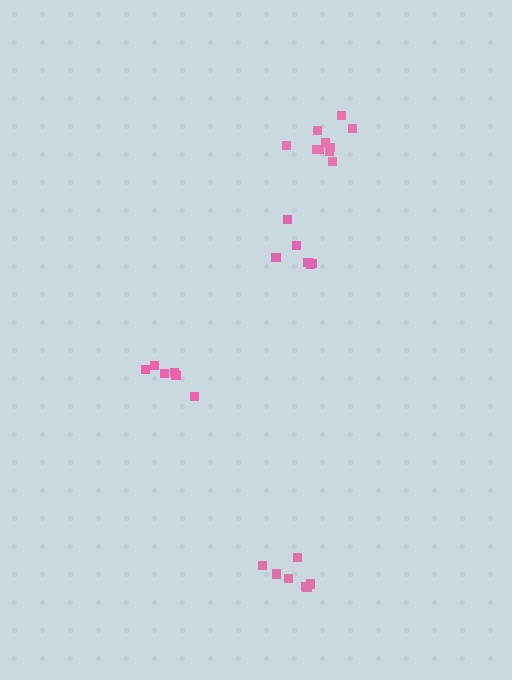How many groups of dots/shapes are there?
There are 4 groups.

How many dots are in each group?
Group 1: 7 dots, Group 2: 10 dots, Group 3: 7 dots, Group 4: 6 dots (30 total).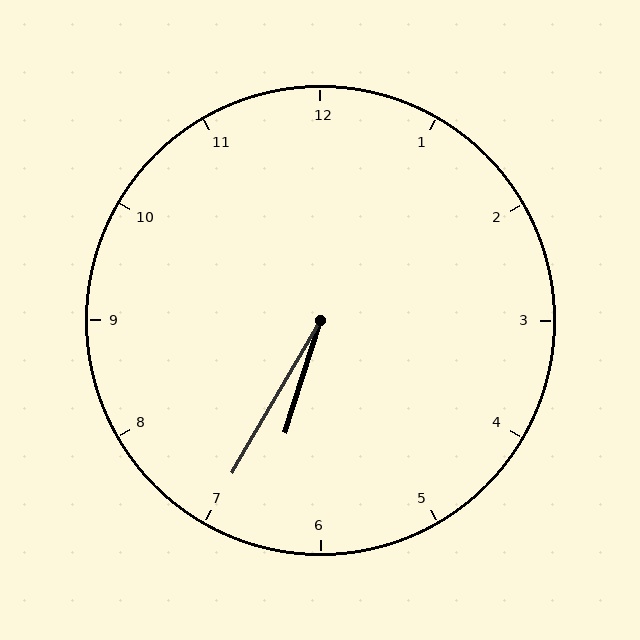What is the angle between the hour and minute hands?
Approximately 12 degrees.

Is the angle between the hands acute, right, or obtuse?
It is acute.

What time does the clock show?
6:35.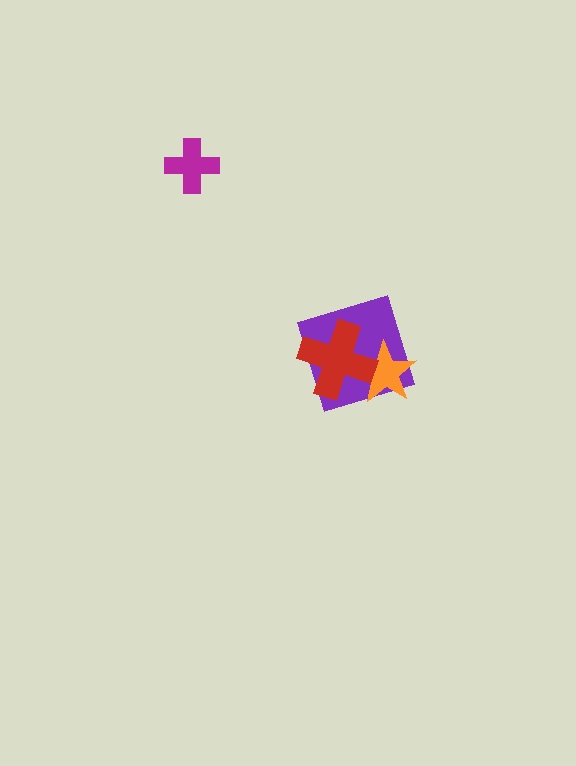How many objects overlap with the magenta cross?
0 objects overlap with the magenta cross.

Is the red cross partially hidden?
No, no other shape covers it.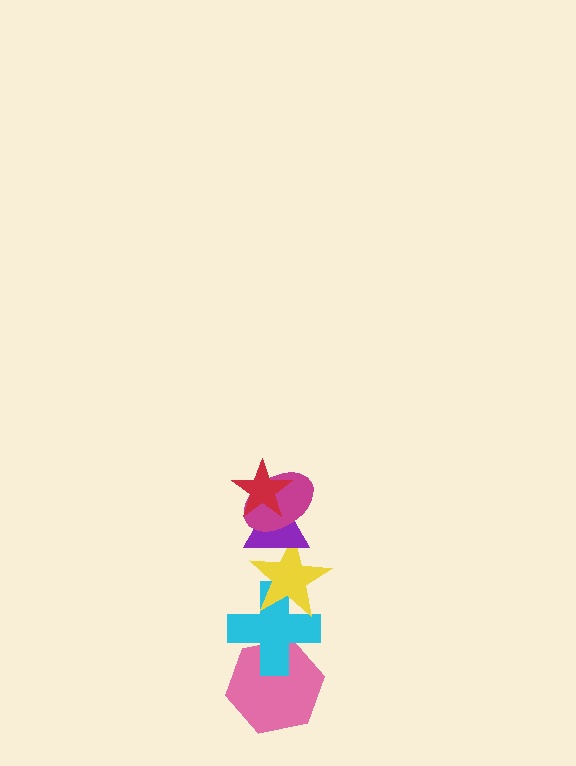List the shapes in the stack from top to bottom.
From top to bottom: the red star, the magenta ellipse, the purple triangle, the yellow star, the cyan cross, the pink hexagon.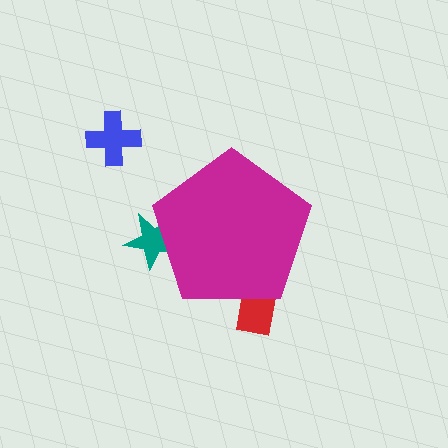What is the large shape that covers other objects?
A magenta pentagon.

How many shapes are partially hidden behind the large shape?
2 shapes are partially hidden.